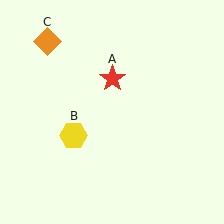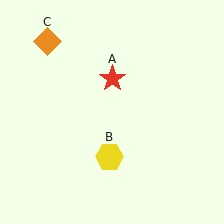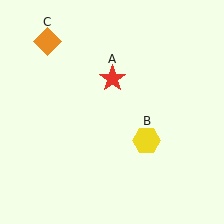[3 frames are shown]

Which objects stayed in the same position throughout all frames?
Red star (object A) and orange diamond (object C) remained stationary.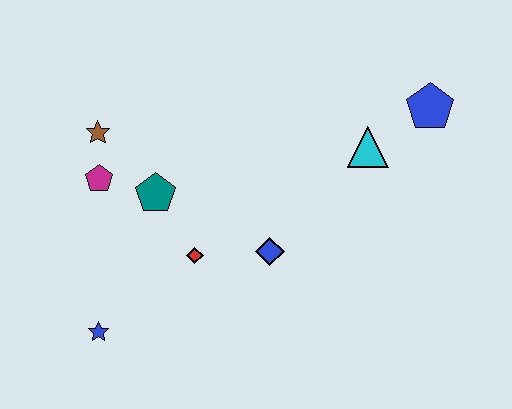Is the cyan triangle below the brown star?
Yes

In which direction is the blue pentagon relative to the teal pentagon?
The blue pentagon is to the right of the teal pentagon.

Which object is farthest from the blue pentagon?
The blue star is farthest from the blue pentagon.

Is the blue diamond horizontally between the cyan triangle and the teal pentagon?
Yes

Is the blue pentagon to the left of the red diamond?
No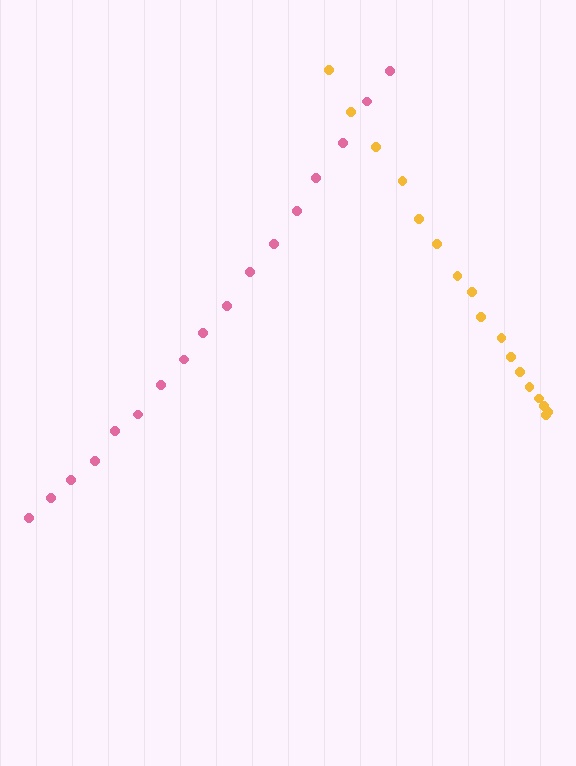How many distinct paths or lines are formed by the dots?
There are 2 distinct paths.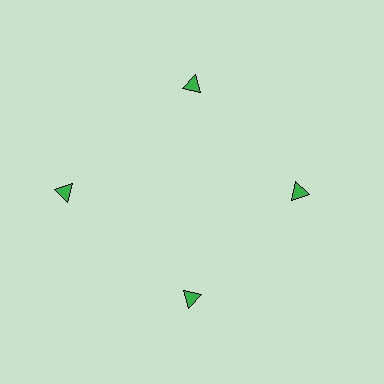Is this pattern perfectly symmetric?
No. The 4 green triangles are arranged in a ring, but one element near the 9 o'clock position is pushed outward from the center, breaking the 4-fold rotational symmetry.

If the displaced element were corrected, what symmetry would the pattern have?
It would have 4-fold rotational symmetry — the pattern would map onto itself every 90 degrees.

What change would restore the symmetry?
The symmetry would be restored by moving it inward, back onto the ring so that all 4 triangles sit at equal angles and equal distance from the center.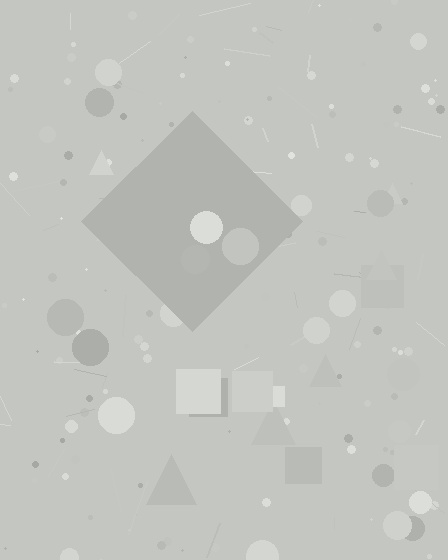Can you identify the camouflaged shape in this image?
The camouflaged shape is a diamond.